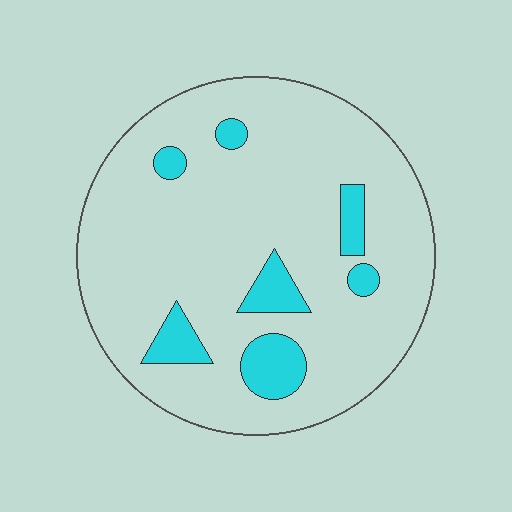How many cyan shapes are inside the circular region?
7.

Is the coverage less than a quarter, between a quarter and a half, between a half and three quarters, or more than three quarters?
Less than a quarter.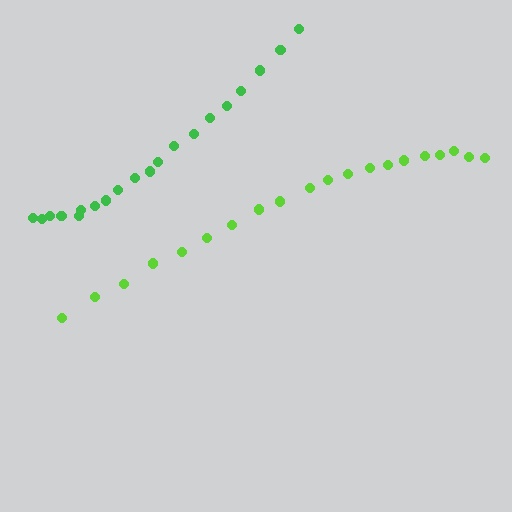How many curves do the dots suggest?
There are 2 distinct paths.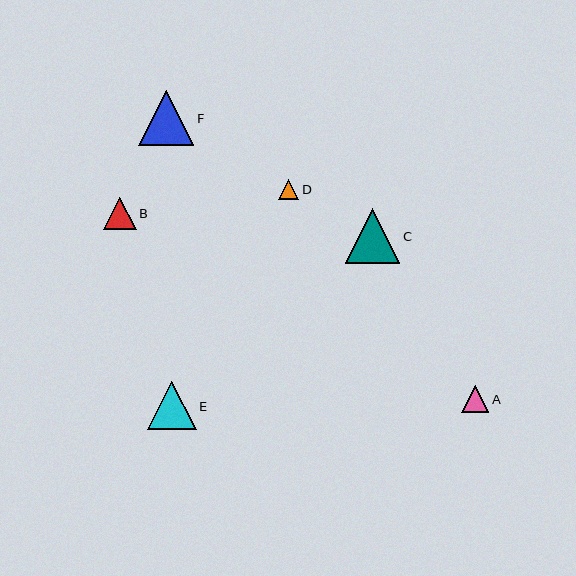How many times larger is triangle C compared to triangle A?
Triangle C is approximately 2.0 times the size of triangle A.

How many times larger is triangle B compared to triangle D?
Triangle B is approximately 1.6 times the size of triangle D.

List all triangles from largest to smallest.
From largest to smallest: F, C, E, B, A, D.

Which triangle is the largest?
Triangle F is the largest with a size of approximately 55 pixels.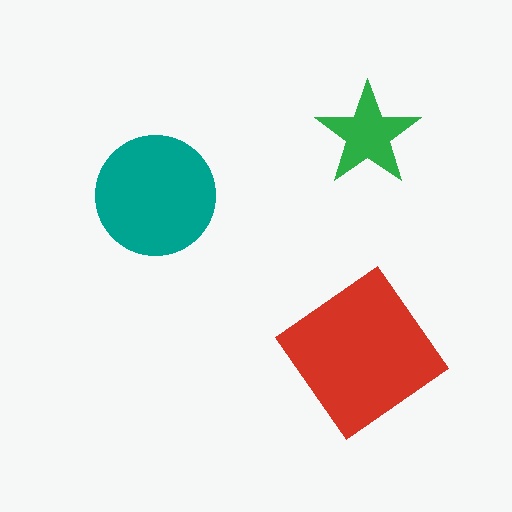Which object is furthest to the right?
The green star is rightmost.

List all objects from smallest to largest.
The green star, the teal circle, the red diamond.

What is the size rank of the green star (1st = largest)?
3rd.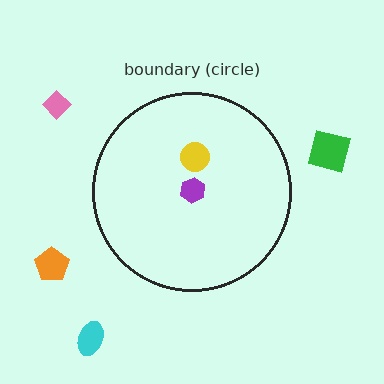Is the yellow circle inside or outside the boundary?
Inside.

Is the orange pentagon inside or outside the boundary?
Outside.